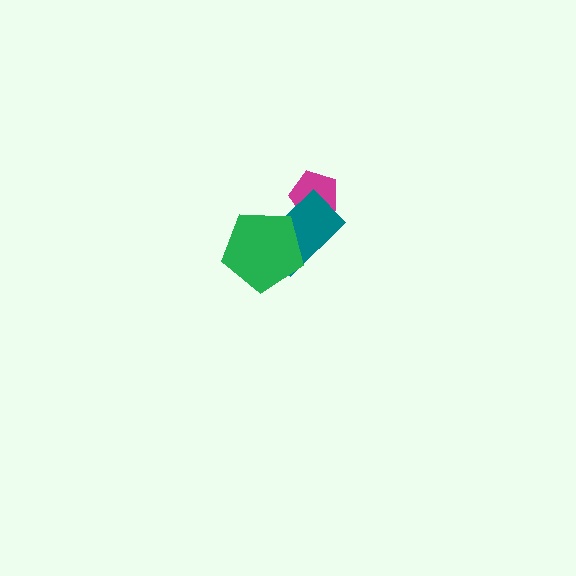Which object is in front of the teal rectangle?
The green pentagon is in front of the teal rectangle.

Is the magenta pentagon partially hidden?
Yes, it is partially covered by another shape.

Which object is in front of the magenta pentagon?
The teal rectangle is in front of the magenta pentagon.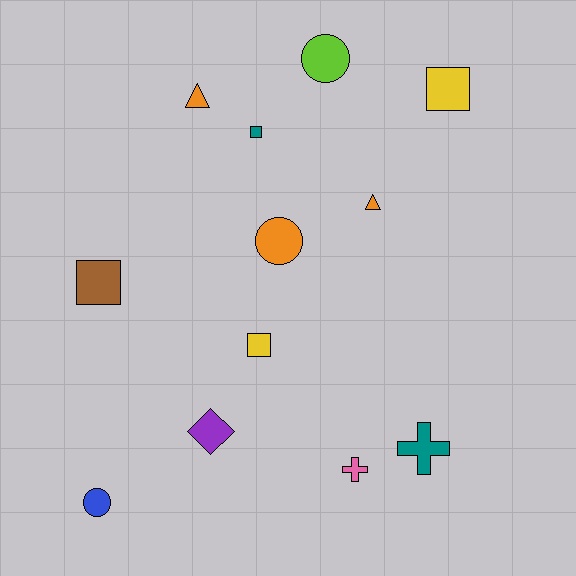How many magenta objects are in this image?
There are no magenta objects.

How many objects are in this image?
There are 12 objects.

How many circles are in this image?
There are 3 circles.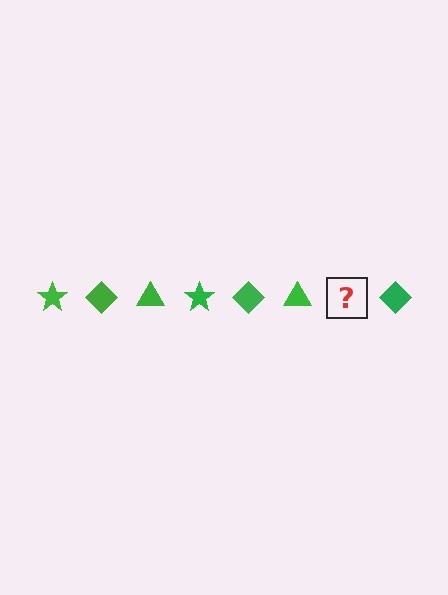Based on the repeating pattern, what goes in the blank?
The blank should be a green star.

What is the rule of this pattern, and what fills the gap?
The rule is that the pattern cycles through star, diamond, triangle shapes in green. The gap should be filled with a green star.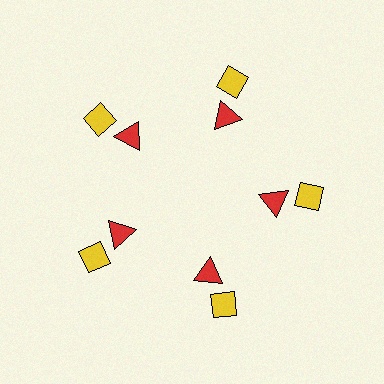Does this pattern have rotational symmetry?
Yes, this pattern has 5-fold rotational symmetry. It looks the same after rotating 72 degrees around the center.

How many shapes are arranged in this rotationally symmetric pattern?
There are 10 shapes, arranged in 5 groups of 2.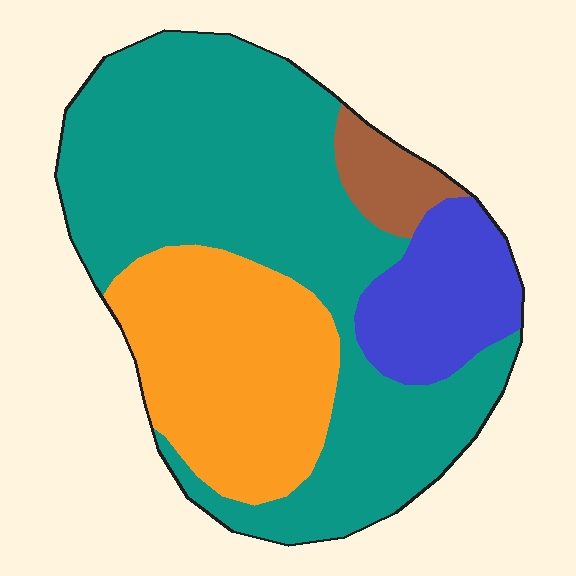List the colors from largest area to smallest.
From largest to smallest: teal, orange, blue, brown.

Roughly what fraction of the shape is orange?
Orange takes up about one quarter (1/4) of the shape.